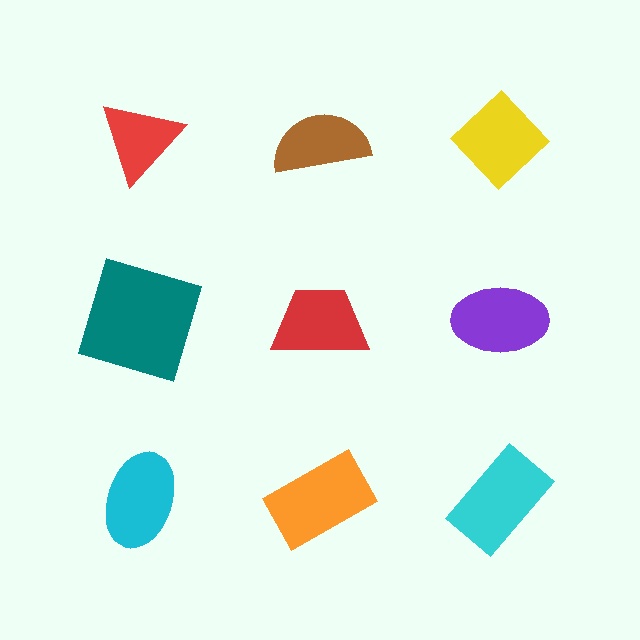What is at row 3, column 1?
A cyan ellipse.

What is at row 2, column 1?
A teal square.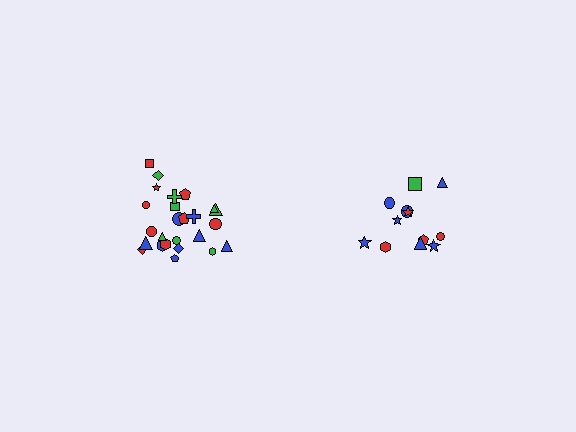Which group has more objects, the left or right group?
The left group.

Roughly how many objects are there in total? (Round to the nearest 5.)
Roughly 35 objects in total.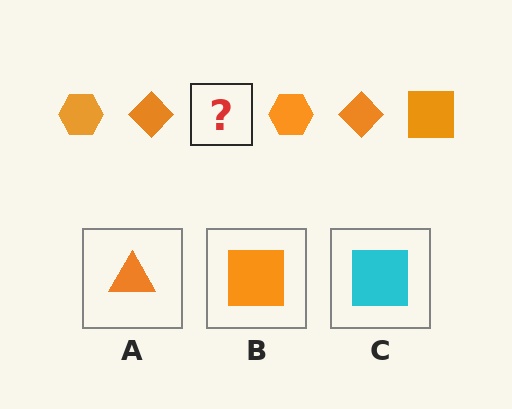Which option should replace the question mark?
Option B.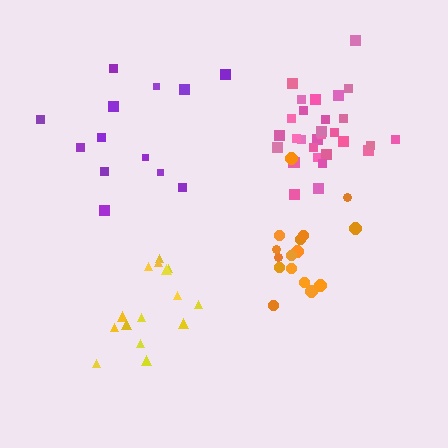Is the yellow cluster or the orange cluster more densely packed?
Orange.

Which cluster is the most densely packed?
Pink.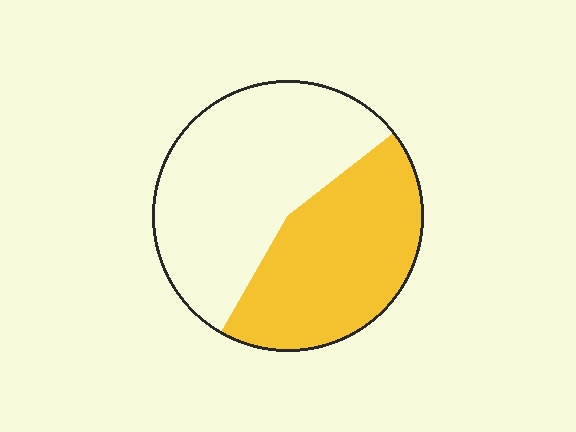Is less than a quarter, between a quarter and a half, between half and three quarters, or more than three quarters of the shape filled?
Between a quarter and a half.